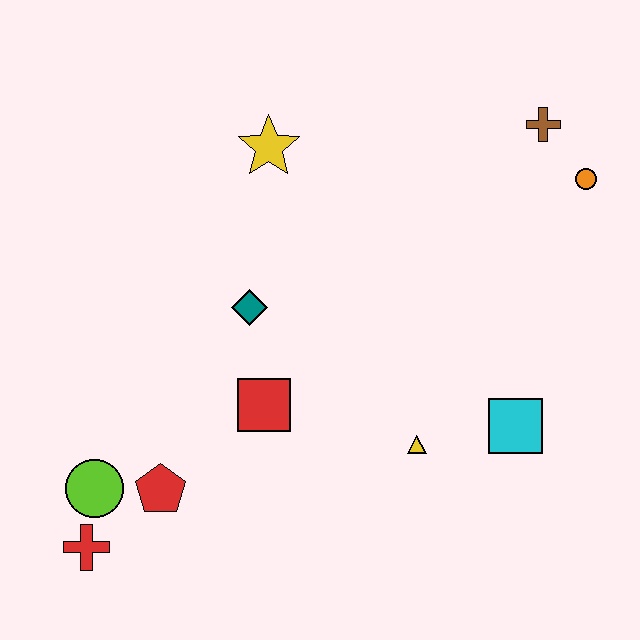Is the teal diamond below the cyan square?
No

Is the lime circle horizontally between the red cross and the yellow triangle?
Yes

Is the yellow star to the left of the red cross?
No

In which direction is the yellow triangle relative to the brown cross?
The yellow triangle is below the brown cross.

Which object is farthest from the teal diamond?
The orange circle is farthest from the teal diamond.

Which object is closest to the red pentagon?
The lime circle is closest to the red pentagon.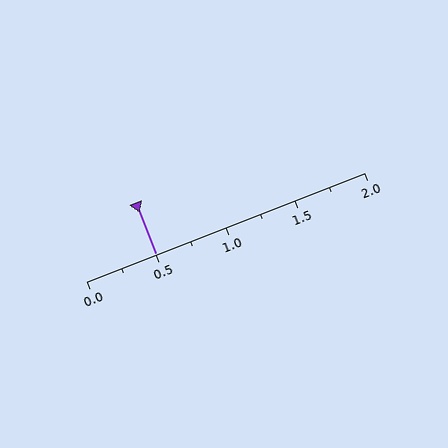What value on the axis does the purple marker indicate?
The marker indicates approximately 0.5.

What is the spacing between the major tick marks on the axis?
The major ticks are spaced 0.5 apart.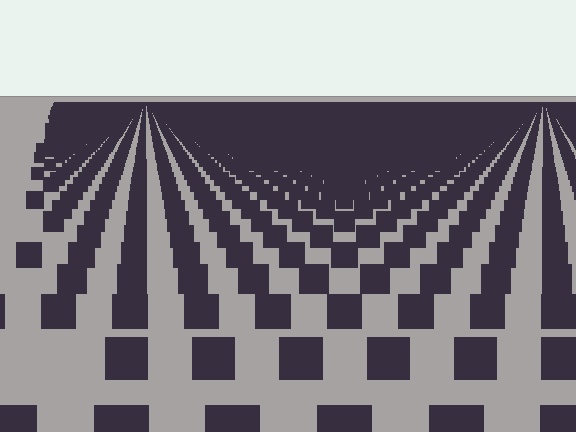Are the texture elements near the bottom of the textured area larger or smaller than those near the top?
Larger. Near the bottom, elements are closer to the viewer and appear at a bigger on-screen size.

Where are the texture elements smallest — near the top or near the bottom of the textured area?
Near the top.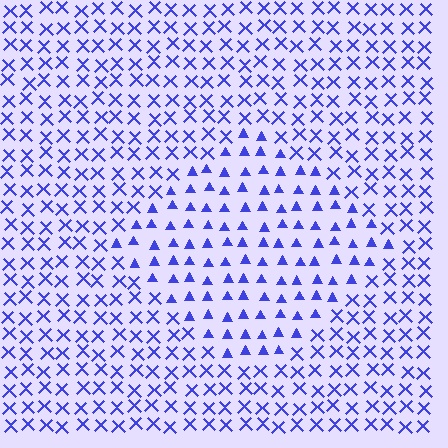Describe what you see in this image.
The image is filled with small blue elements arranged in a uniform grid. A diamond-shaped region contains triangles, while the surrounding area contains X marks. The boundary is defined purely by the change in element shape.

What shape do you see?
I see a diamond.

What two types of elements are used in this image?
The image uses triangles inside the diamond region and X marks outside it.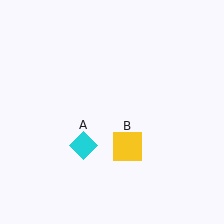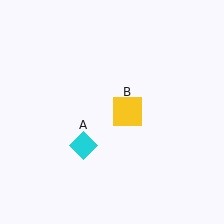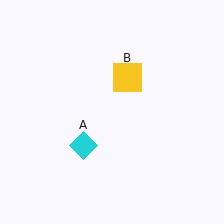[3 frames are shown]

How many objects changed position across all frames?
1 object changed position: yellow square (object B).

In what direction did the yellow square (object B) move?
The yellow square (object B) moved up.